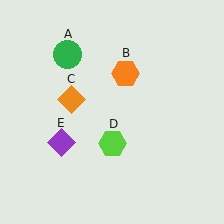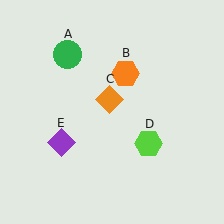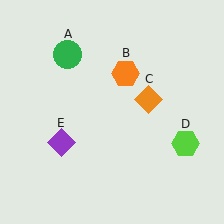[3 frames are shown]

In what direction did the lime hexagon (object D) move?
The lime hexagon (object D) moved right.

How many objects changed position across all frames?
2 objects changed position: orange diamond (object C), lime hexagon (object D).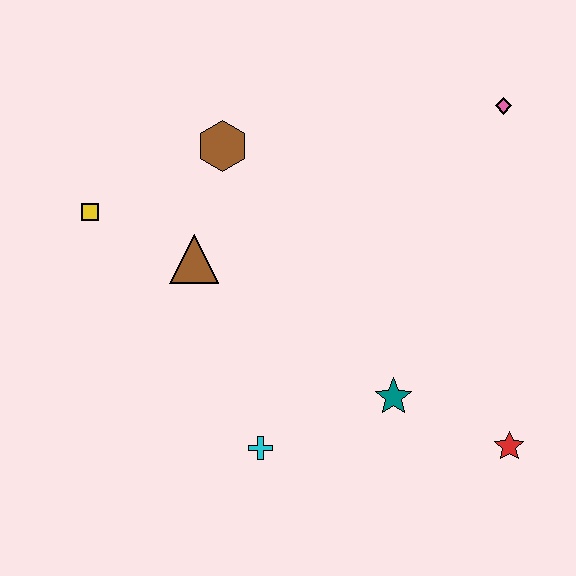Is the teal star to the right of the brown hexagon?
Yes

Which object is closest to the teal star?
The red star is closest to the teal star.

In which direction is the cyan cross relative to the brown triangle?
The cyan cross is below the brown triangle.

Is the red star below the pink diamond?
Yes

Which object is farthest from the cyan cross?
The pink diamond is farthest from the cyan cross.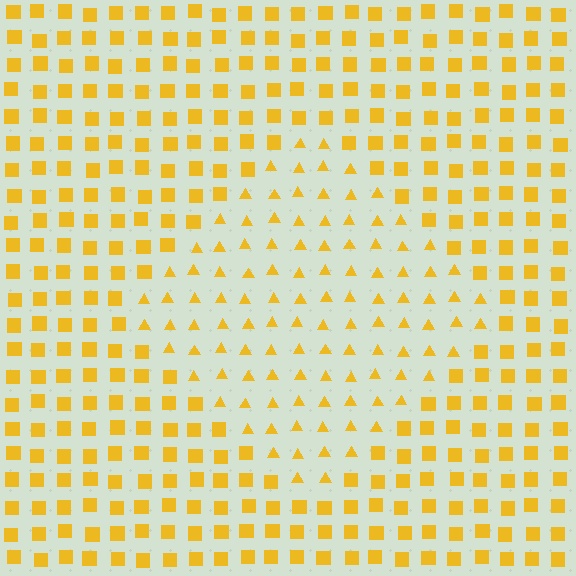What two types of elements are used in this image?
The image uses triangles inside the diamond region and squares outside it.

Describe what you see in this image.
The image is filled with small yellow elements arranged in a uniform grid. A diamond-shaped region contains triangles, while the surrounding area contains squares. The boundary is defined purely by the change in element shape.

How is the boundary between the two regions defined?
The boundary is defined by a change in element shape: triangles inside vs. squares outside. All elements share the same color and spacing.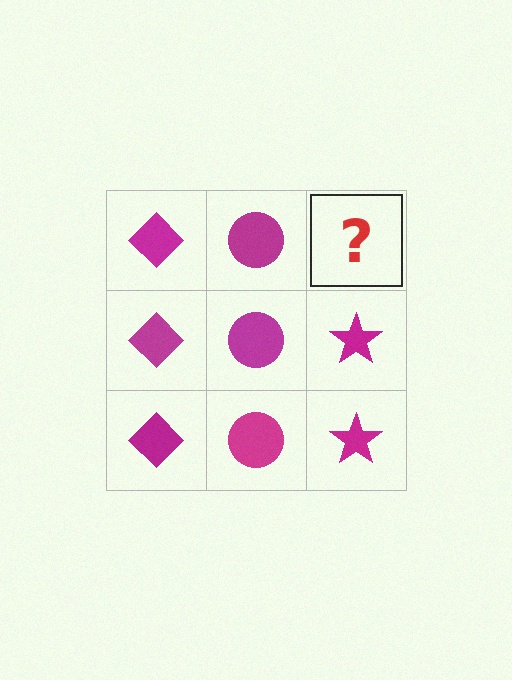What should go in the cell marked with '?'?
The missing cell should contain a magenta star.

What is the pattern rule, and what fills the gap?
The rule is that each column has a consistent shape. The gap should be filled with a magenta star.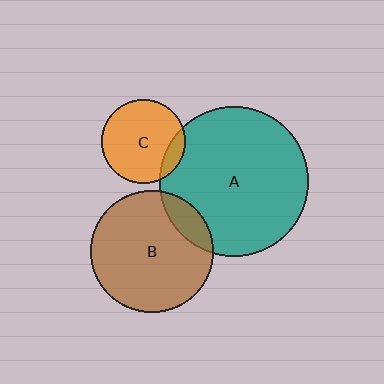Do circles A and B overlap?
Yes.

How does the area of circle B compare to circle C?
Approximately 2.1 times.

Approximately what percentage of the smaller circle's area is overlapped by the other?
Approximately 15%.